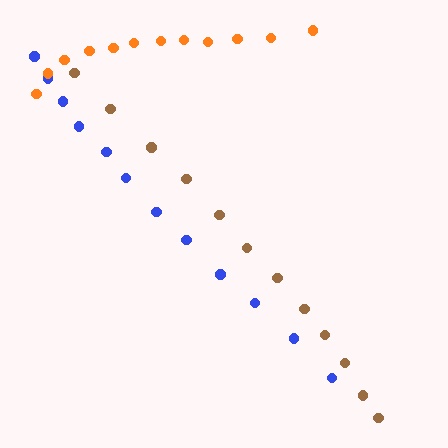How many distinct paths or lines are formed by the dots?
There are 3 distinct paths.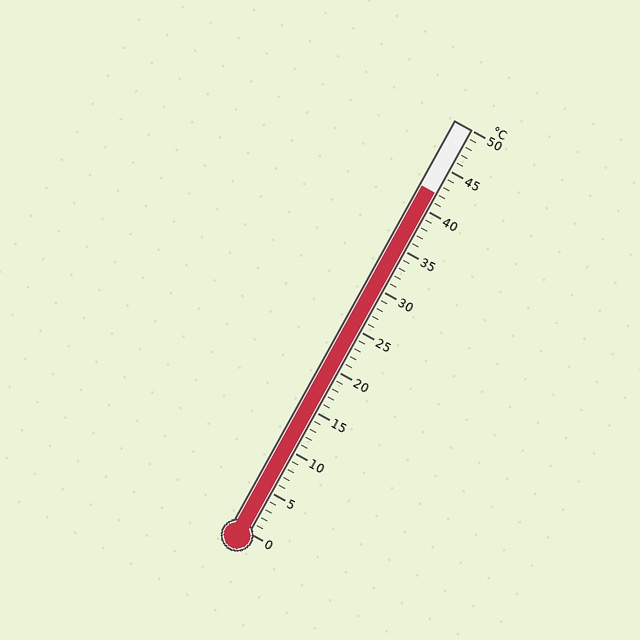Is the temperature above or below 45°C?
The temperature is below 45°C.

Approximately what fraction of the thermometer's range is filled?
The thermometer is filled to approximately 85% of its range.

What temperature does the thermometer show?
The thermometer shows approximately 42°C.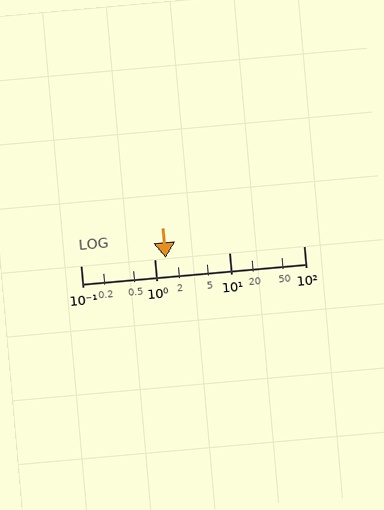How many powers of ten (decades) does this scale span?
The scale spans 3 decades, from 0.1 to 100.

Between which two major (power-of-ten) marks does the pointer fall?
The pointer is between 1 and 10.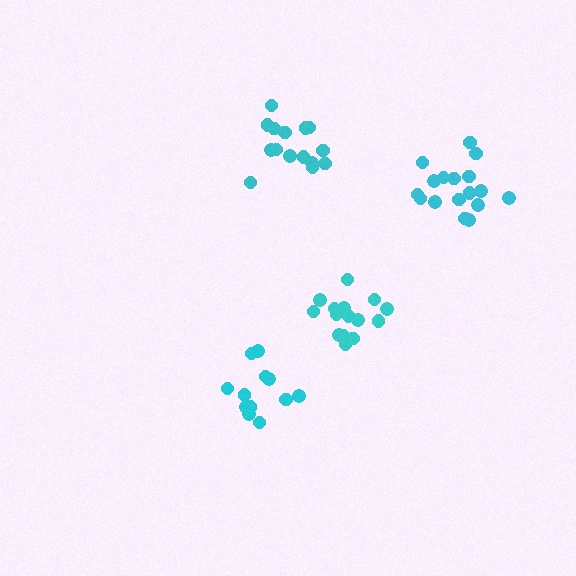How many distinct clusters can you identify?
There are 4 distinct clusters.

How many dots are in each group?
Group 1: 12 dots, Group 2: 17 dots, Group 3: 15 dots, Group 4: 15 dots (59 total).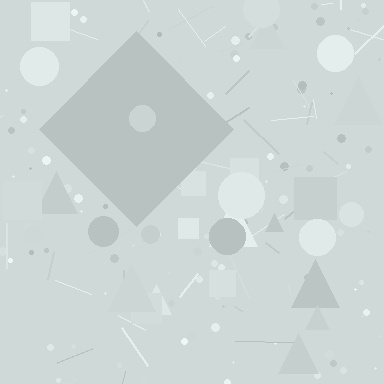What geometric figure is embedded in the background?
A diamond is embedded in the background.